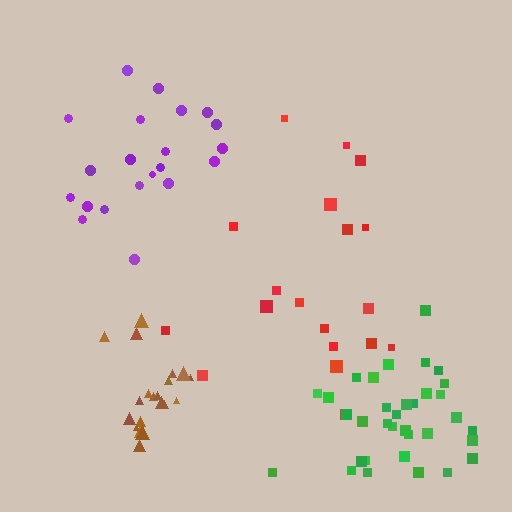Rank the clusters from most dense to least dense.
brown, purple, green, red.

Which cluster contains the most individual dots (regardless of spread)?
Green (34).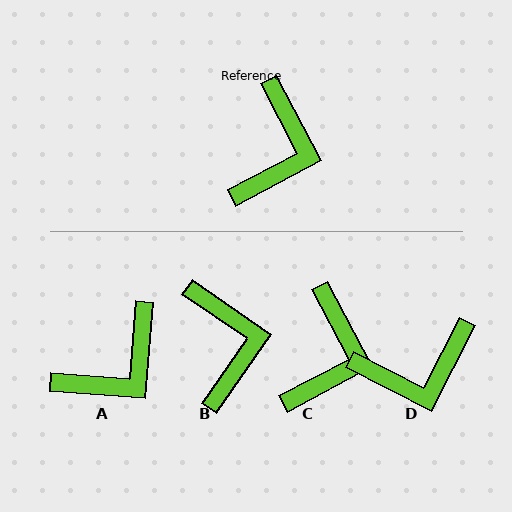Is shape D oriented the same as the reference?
No, it is off by about 55 degrees.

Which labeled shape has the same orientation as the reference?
C.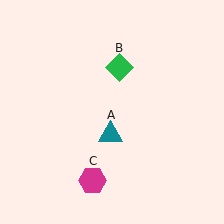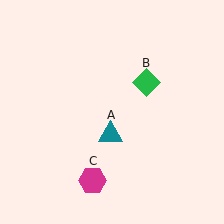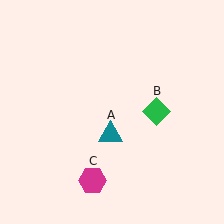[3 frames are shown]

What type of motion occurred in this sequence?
The green diamond (object B) rotated clockwise around the center of the scene.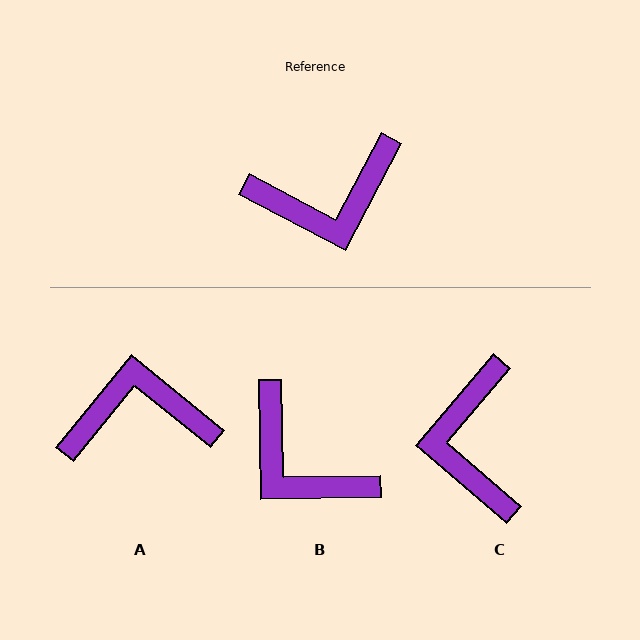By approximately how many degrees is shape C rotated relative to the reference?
Approximately 103 degrees clockwise.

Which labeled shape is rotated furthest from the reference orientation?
A, about 169 degrees away.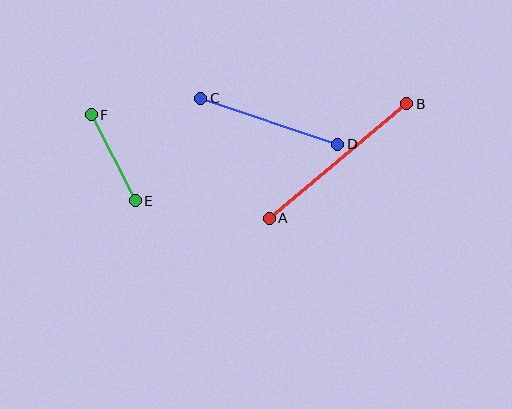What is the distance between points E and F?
The distance is approximately 97 pixels.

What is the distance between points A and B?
The distance is approximately 179 pixels.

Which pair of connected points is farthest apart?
Points A and B are farthest apart.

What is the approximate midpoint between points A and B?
The midpoint is at approximately (338, 161) pixels.